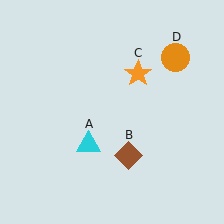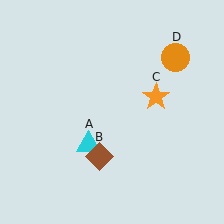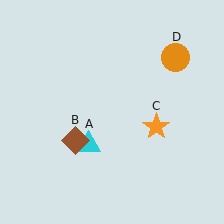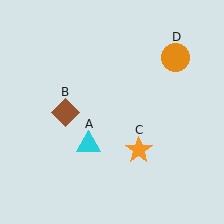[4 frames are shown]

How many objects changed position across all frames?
2 objects changed position: brown diamond (object B), orange star (object C).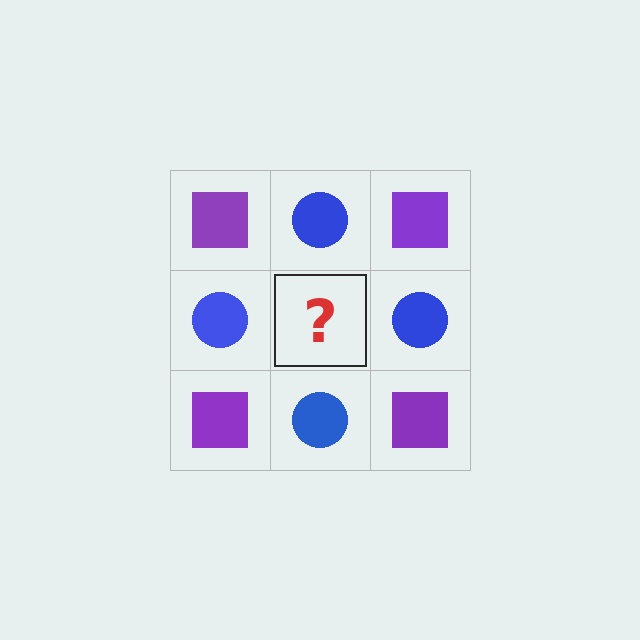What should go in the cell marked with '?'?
The missing cell should contain a purple square.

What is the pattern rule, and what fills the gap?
The rule is that it alternates purple square and blue circle in a checkerboard pattern. The gap should be filled with a purple square.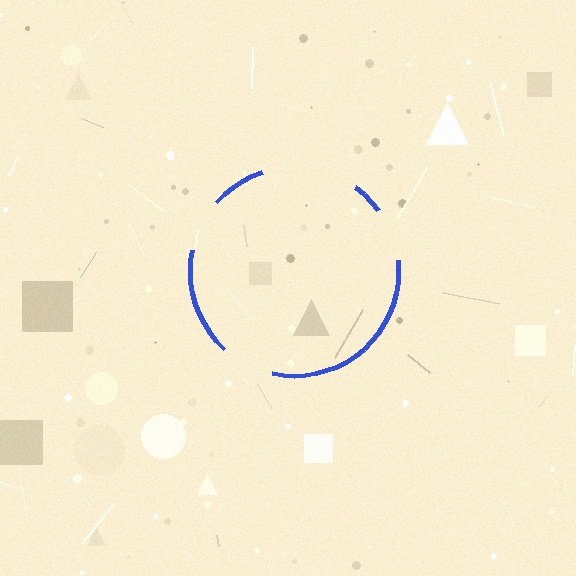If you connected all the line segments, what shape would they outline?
They would outline a circle.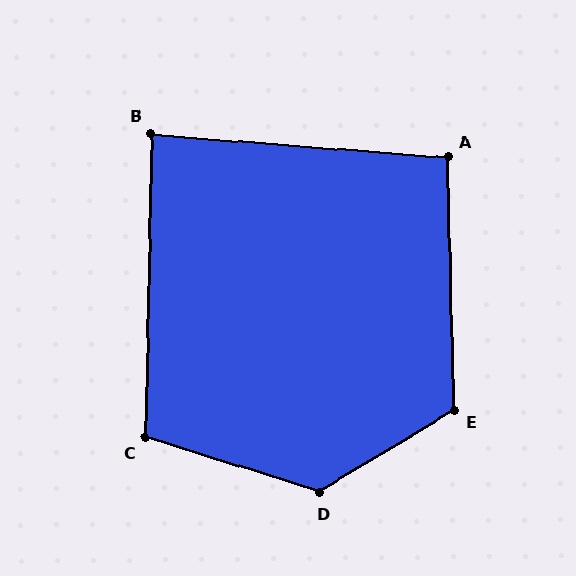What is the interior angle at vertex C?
Approximately 106 degrees (obtuse).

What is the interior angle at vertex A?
Approximately 96 degrees (obtuse).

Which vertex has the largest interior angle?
D, at approximately 131 degrees.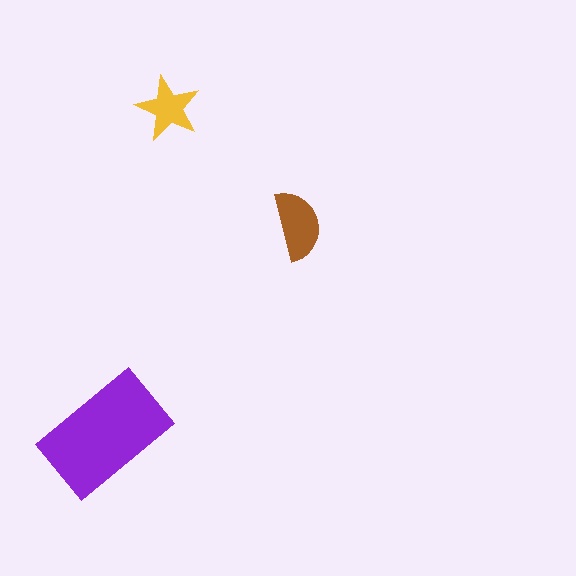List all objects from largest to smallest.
The purple rectangle, the brown semicircle, the yellow star.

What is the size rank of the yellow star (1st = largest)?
3rd.